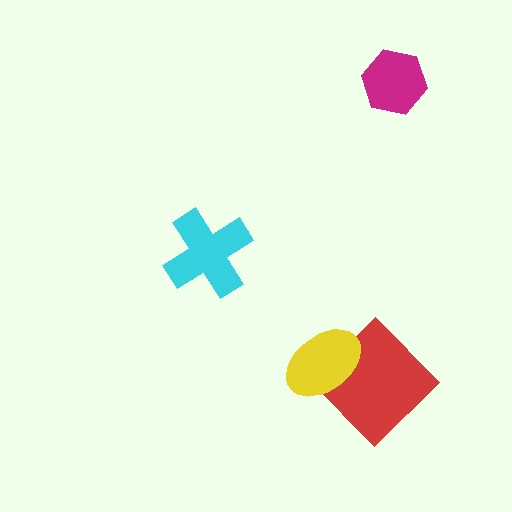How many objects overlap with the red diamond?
1 object overlaps with the red diamond.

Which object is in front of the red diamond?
The yellow ellipse is in front of the red diamond.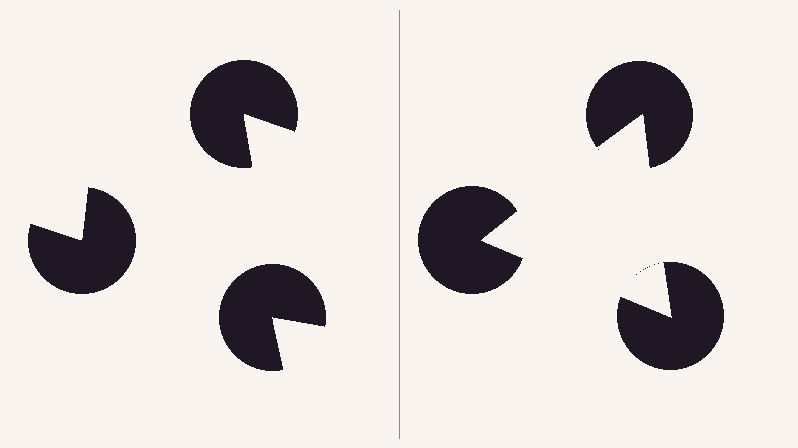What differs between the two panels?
The pac-man discs are positioned identically on both sides; only the wedge orientations differ. On the right they align to a triangle; on the left they are misaligned.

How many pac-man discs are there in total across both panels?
6 — 3 on each side.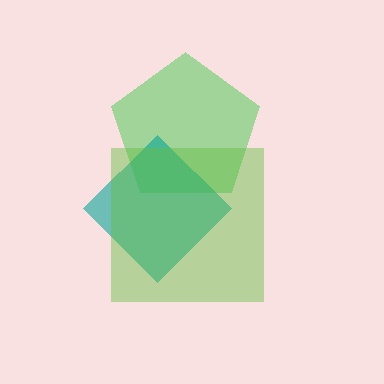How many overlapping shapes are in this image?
There are 3 overlapping shapes in the image.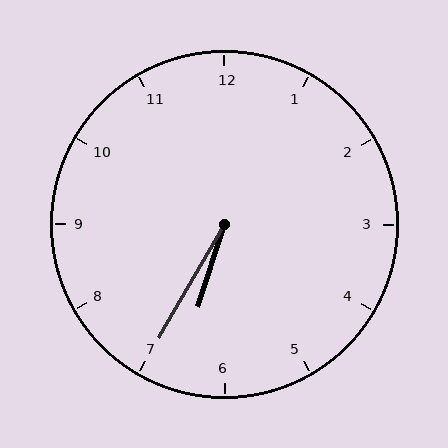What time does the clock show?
6:35.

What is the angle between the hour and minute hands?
Approximately 12 degrees.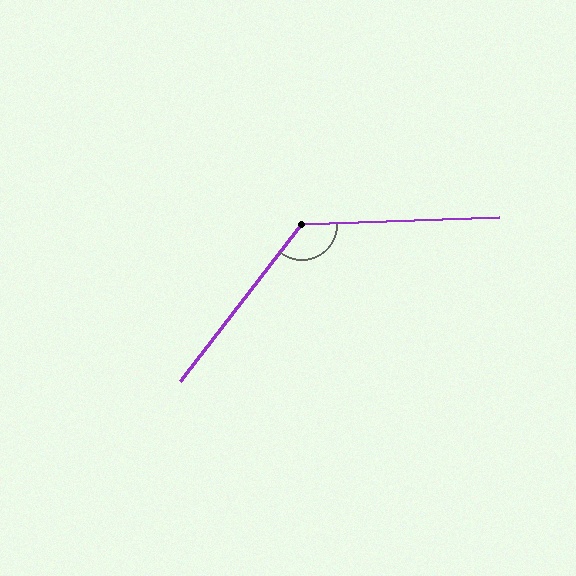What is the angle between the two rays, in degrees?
Approximately 130 degrees.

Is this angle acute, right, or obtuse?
It is obtuse.